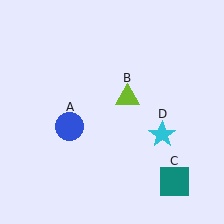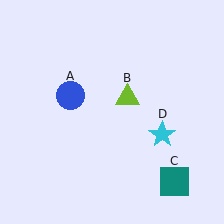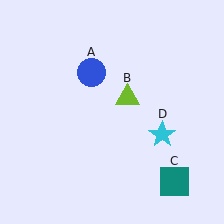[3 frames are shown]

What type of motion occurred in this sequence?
The blue circle (object A) rotated clockwise around the center of the scene.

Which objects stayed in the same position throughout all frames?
Lime triangle (object B) and teal square (object C) and cyan star (object D) remained stationary.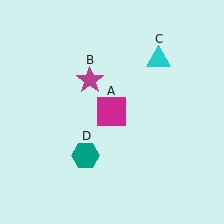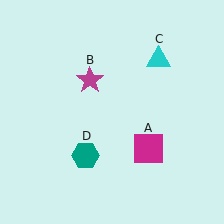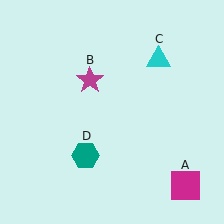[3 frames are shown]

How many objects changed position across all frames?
1 object changed position: magenta square (object A).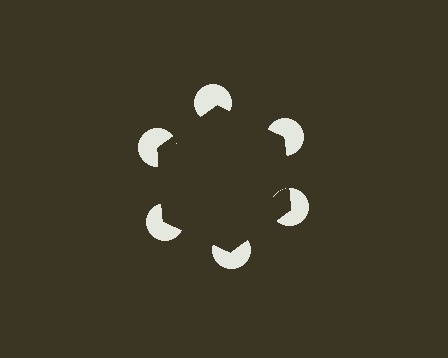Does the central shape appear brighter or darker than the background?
It typically appears slightly darker than the background, even though no actual brightness change is drawn.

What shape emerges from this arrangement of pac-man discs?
An illusory hexagon — its edges are inferred from the aligned wedge cuts in the pac-man discs, not physically drawn.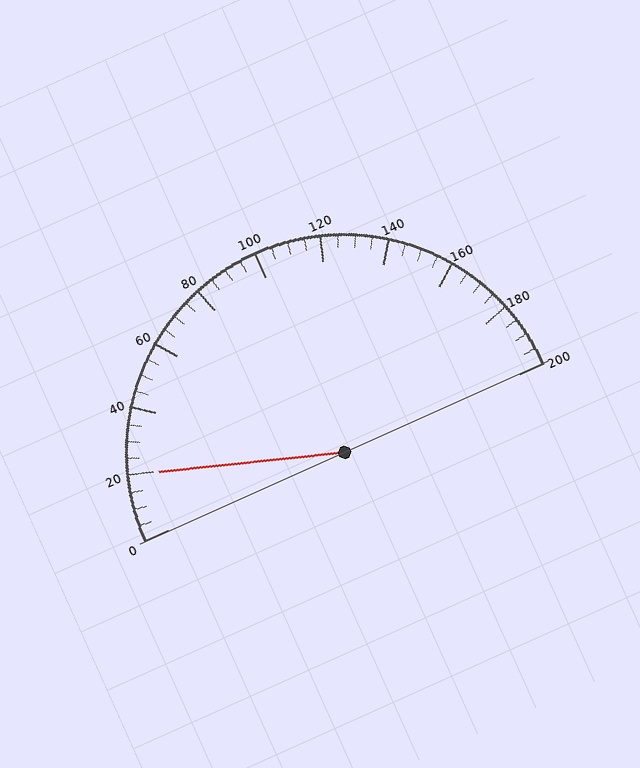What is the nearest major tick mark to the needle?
The nearest major tick mark is 20.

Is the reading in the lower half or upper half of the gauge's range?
The reading is in the lower half of the range (0 to 200).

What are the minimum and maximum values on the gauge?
The gauge ranges from 0 to 200.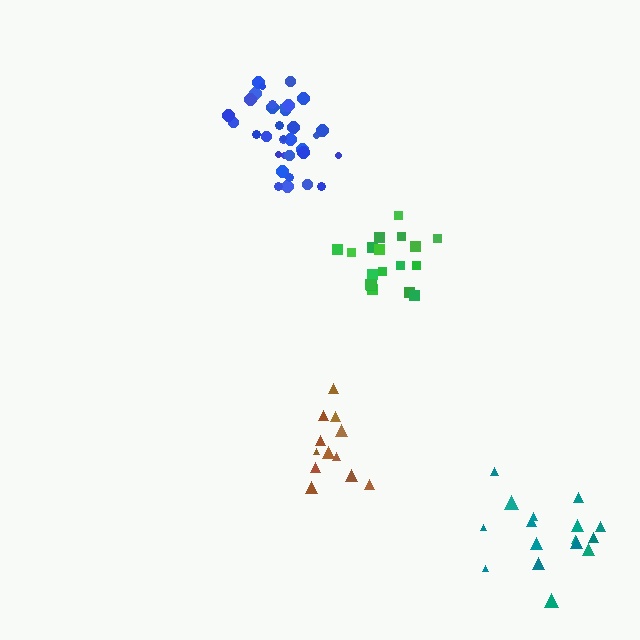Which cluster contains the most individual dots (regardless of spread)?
Blue (34).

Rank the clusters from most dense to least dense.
blue, green, brown, teal.